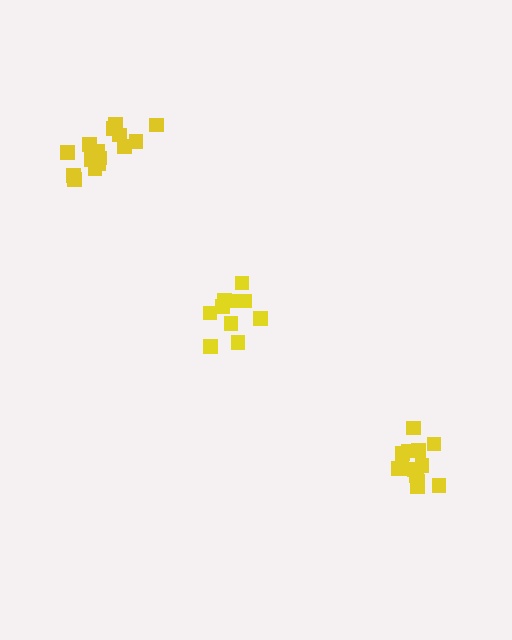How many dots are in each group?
Group 1: 10 dots, Group 2: 15 dots, Group 3: 13 dots (38 total).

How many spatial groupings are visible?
There are 3 spatial groupings.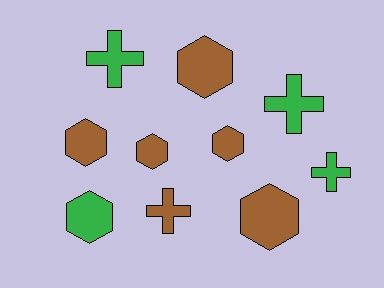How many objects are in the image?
There are 10 objects.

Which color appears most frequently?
Brown, with 6 objects.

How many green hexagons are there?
There is 1 green hexagon.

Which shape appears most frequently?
Hexagon, with 6 objects.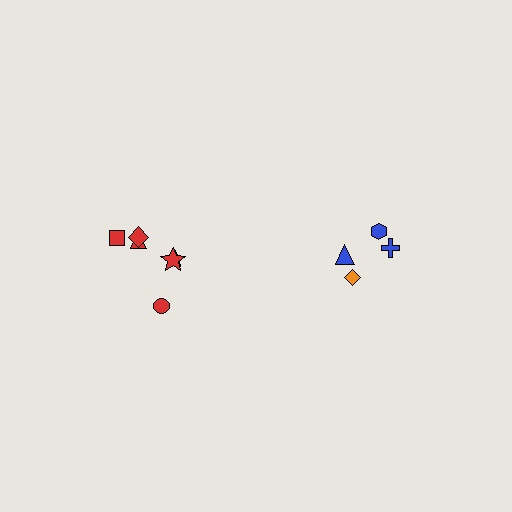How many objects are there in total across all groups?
There are 10 objects.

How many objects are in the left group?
There are 6 objects.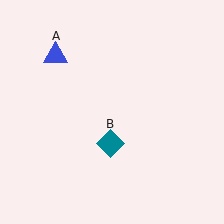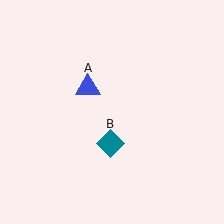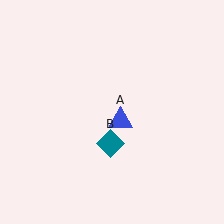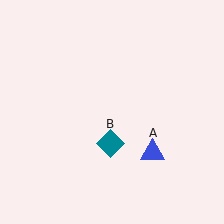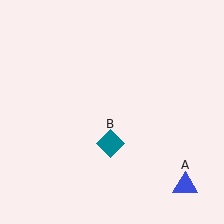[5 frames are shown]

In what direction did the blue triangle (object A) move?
The blue triangle (object A) moved down and to the right.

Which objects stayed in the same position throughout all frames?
Teal diamond (object B) remained stationary.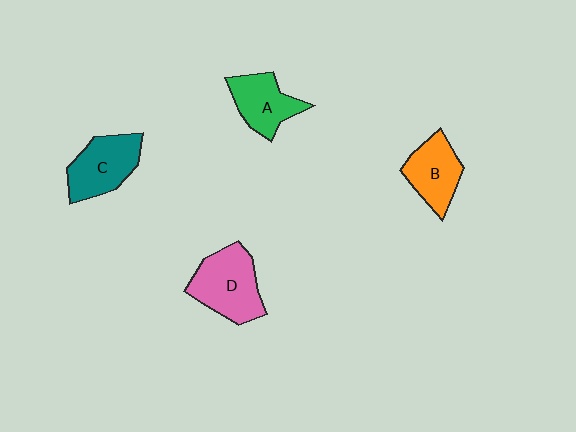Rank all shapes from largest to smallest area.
From largest to smallest: D (pink), C (teal), B (orange), A (green).